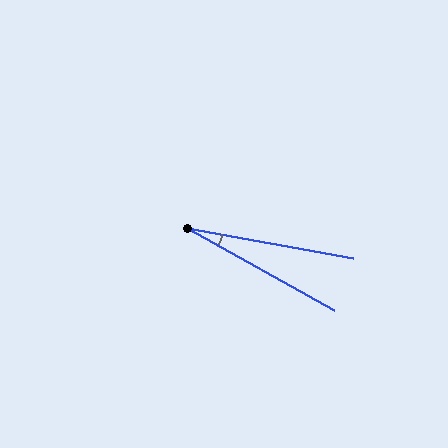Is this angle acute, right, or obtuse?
It is acute.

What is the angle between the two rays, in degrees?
Approximately 19 degrees.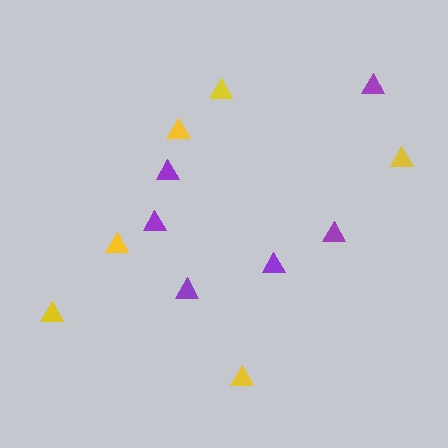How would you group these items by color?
There are 2 groups: one group of purple triangles (6) and one group of yellow triangles (6).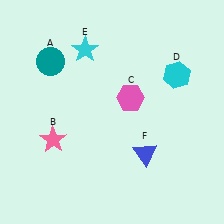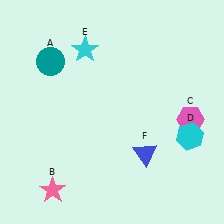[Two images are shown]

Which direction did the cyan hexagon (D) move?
The cyan hexagon (D) moved down.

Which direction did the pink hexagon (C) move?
The pink hexagon (C) moved right.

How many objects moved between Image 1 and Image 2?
3 objects moved between the two images.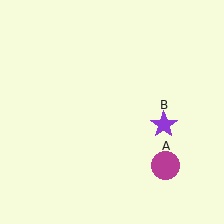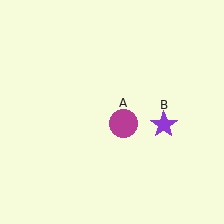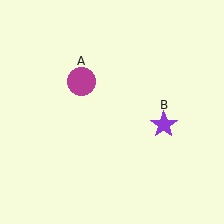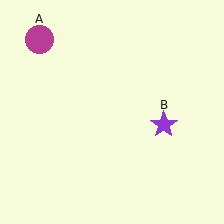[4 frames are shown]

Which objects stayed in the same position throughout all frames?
Purple star (object B) remained stationary.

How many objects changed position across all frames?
1 object changed position: magenta circle (object A).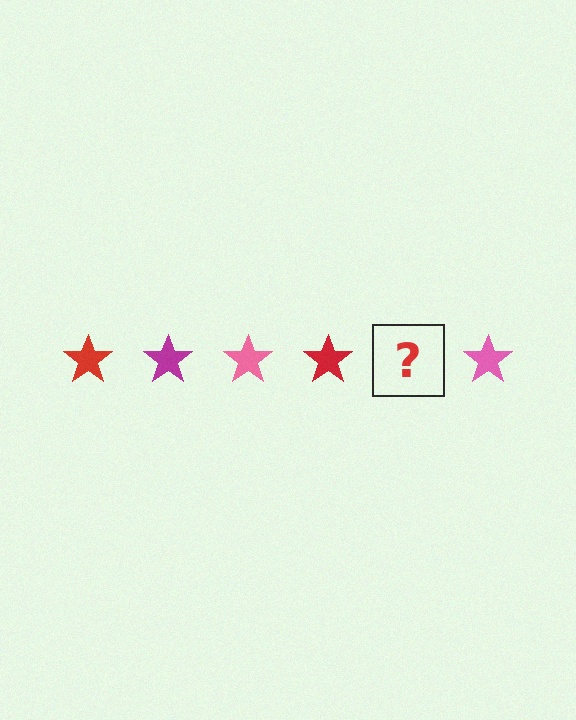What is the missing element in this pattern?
The missing element is a magenta star.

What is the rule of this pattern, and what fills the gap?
The rule is that the pattern cycles through red, magenta, pink stars. The gap should be filled with a magenta star.